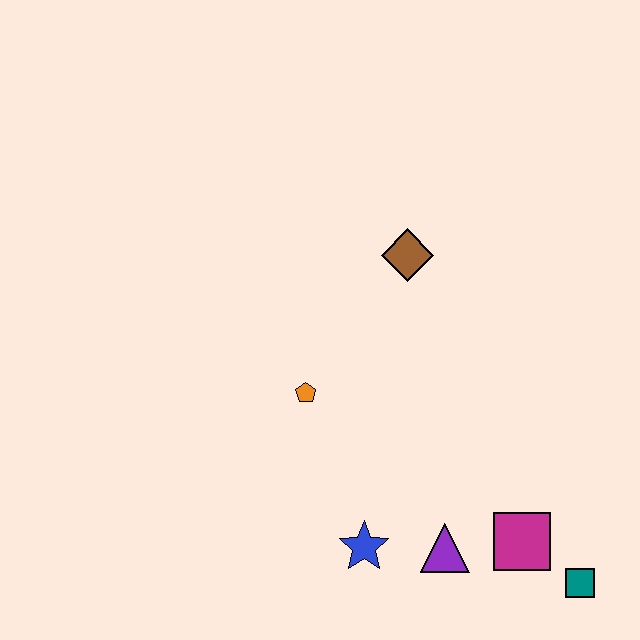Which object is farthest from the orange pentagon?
The teal square is farthest from the orange pentagon.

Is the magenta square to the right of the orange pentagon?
Yes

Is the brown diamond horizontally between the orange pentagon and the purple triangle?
Yes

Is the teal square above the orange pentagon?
No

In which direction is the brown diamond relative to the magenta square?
The brown diamond is above the magenta square.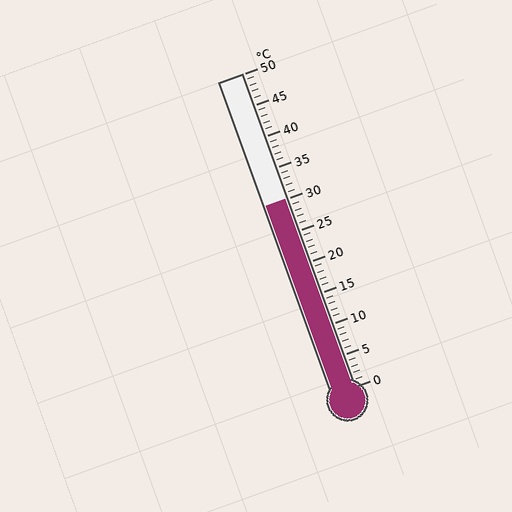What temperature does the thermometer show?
The thermometer shows approximately 30°C.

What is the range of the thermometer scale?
The thermometer scale ranges from 0°C to 50°C.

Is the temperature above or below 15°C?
The temperature is above 15°C.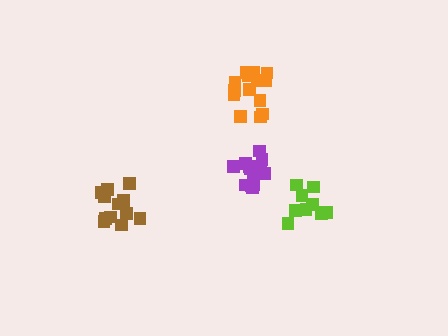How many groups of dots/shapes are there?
There are 4 groups.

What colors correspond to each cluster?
The clusters are colored: lime, brown, orange, purple.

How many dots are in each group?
Group 1: 10 dots, Group 2: 12 dots, Group 3: 14 dots, Group 4: 14 dots (50 total).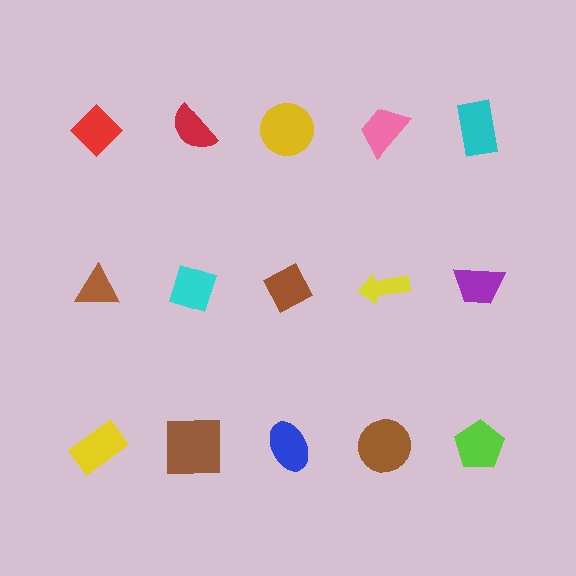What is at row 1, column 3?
A yellow circle.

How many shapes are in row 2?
5 shapes.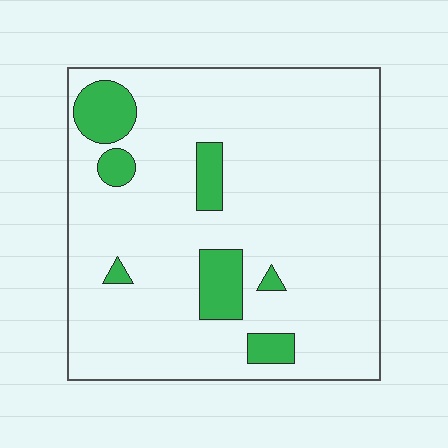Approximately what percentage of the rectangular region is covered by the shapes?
Approximately 10%.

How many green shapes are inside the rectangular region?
7.